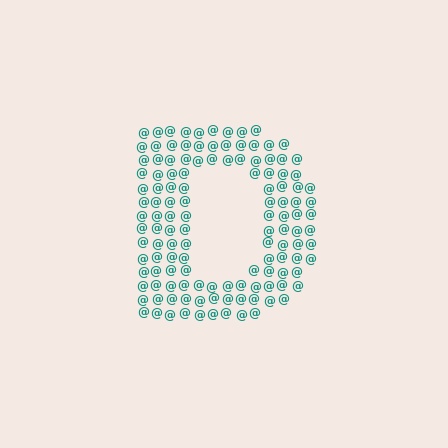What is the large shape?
The large shape is the letter D.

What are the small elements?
The small elements are at signs.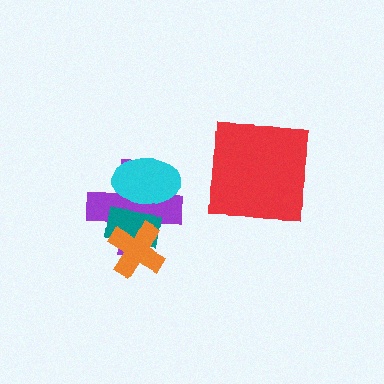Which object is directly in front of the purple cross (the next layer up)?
The cyan ellipse is directly in front of the purple cross.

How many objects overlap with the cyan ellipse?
2 objects overlap with the cyan ellipse.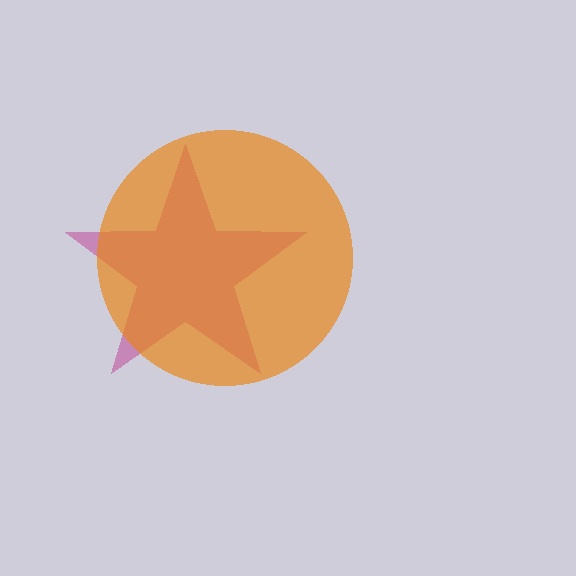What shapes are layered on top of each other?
The layered shapes are: a magenta star, an orange circle.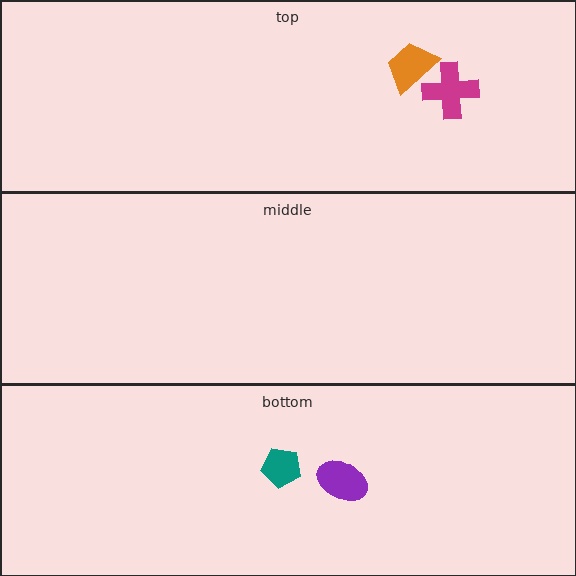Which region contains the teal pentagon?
The bottom region.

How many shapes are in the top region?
2.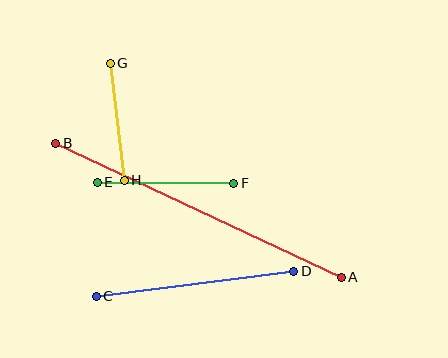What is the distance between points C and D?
The distance is approximately 199 pixels.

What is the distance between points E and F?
The distance is approximately 137 pixels.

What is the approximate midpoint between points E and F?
The midpoint is at approximately (166, 183) pixels.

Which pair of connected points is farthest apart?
Points A and B are farthest apart.